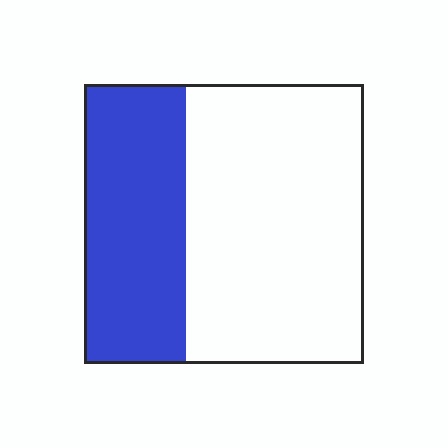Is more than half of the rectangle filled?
No.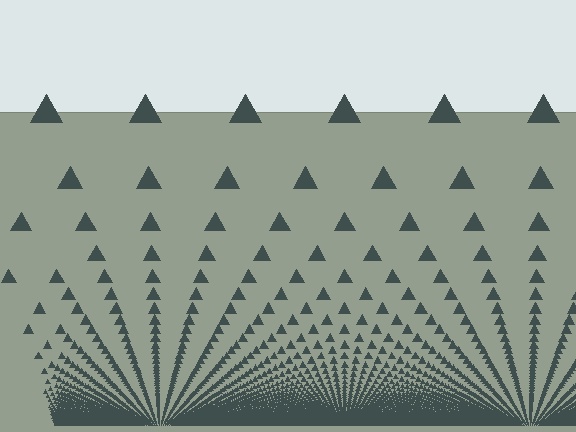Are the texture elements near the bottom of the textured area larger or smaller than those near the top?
Smaller. The gradient is inverted — elements near the bottom are smaller and denser.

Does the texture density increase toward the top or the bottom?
Density increases toward the bottom.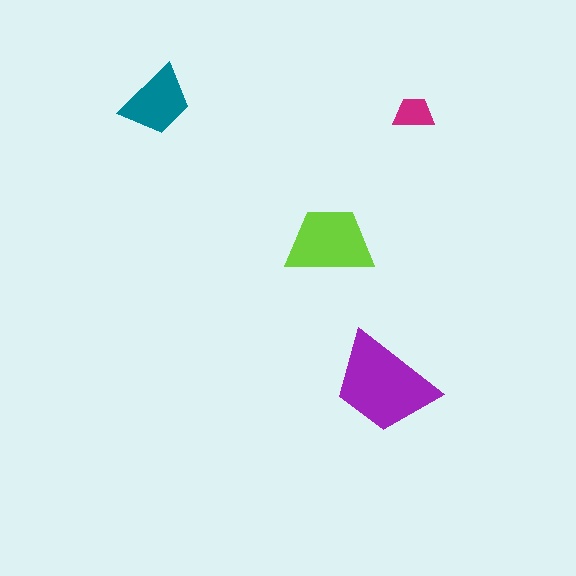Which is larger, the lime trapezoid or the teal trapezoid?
The lime one.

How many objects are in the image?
There are 4 objects in the image.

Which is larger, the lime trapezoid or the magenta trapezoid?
The lime one.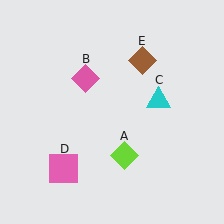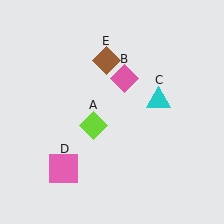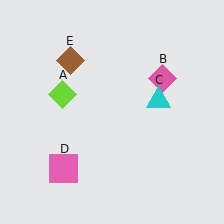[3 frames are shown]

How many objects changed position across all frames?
3 objects changed position: lime diamond (object A), pink diamond (object B), brown diamond (object E).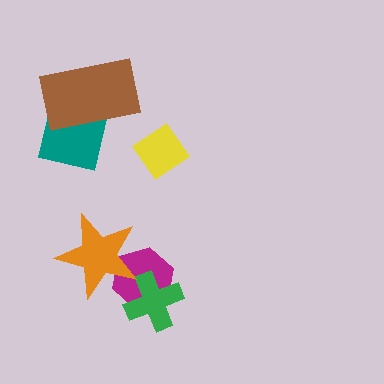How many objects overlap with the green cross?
1 object overlaps with the green cross.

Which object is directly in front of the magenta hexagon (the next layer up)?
The green cross is directly in front of the magenta hexagon.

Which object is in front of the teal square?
The brown rectangle is in front of the teal square.